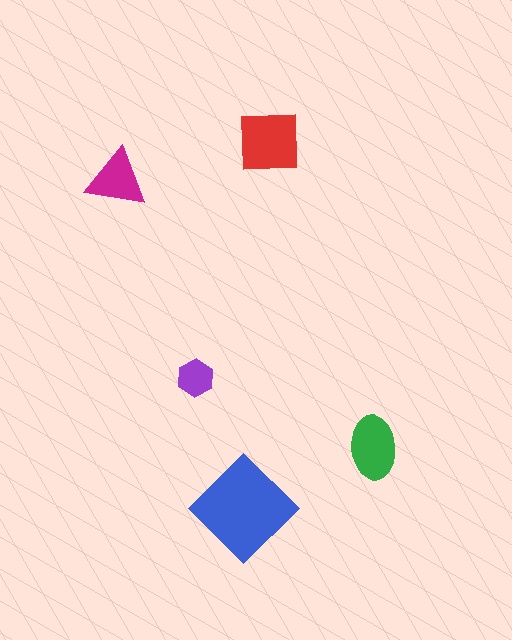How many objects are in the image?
There are 5 objects in the image.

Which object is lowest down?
The blue diamond is bottommost.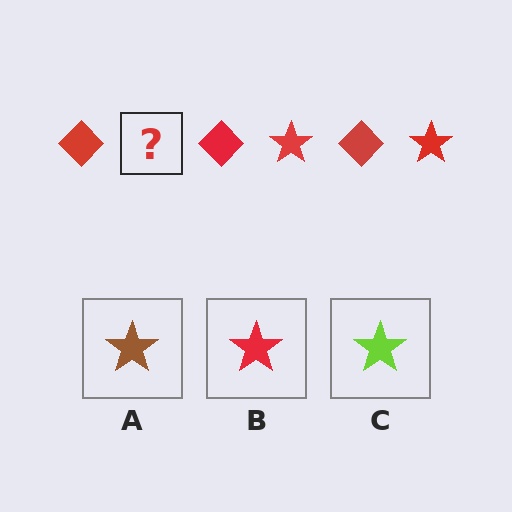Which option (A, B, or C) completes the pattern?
B.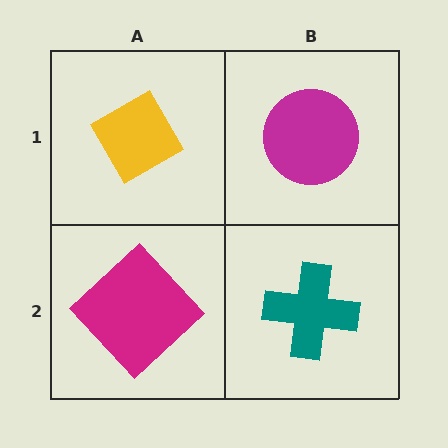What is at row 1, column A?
A yellow diamond.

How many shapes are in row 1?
2 shapes.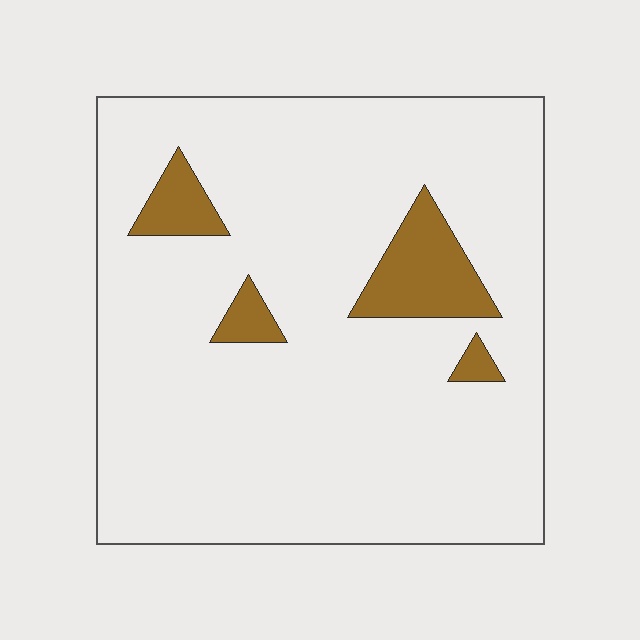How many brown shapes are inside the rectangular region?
4.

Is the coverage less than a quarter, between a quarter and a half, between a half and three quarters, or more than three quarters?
Less than a quarter.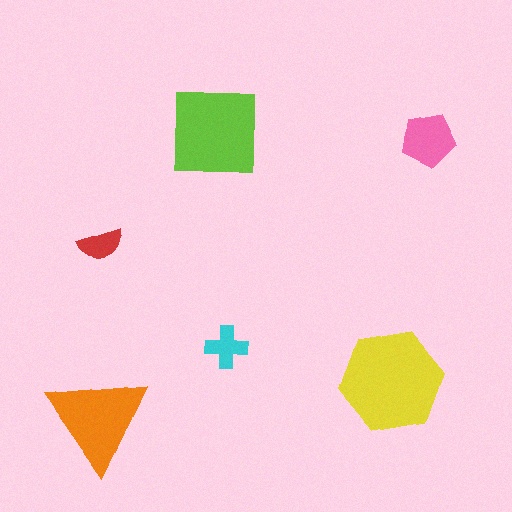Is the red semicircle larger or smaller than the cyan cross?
Smaller.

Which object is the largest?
The yellow hexagon.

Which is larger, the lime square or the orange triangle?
The lime square.